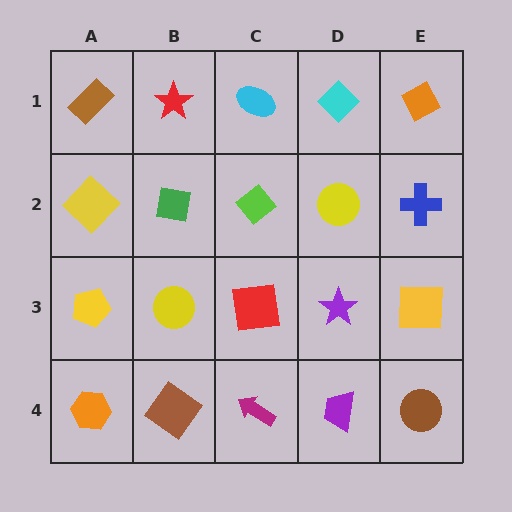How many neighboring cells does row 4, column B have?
3.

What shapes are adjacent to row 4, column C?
A red square (row 3, column C), a brown diamond (row 4, column B), a purple trapezoid (row 4, column D).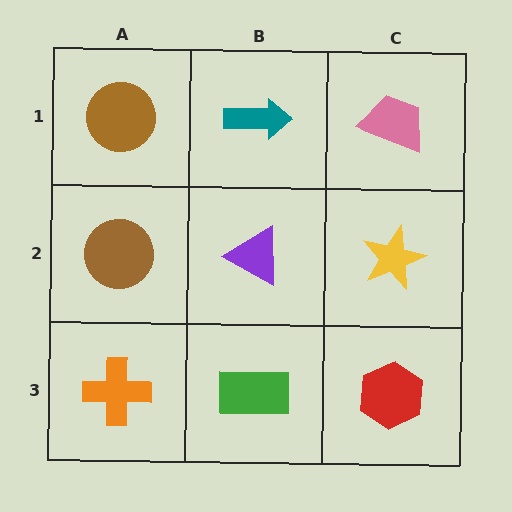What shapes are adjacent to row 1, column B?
A purple triangle (row 2, column B), a brown circle (row 1, column A), a pink trapezoid (row 1, column C).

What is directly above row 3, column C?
A yellow star.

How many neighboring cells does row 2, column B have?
4.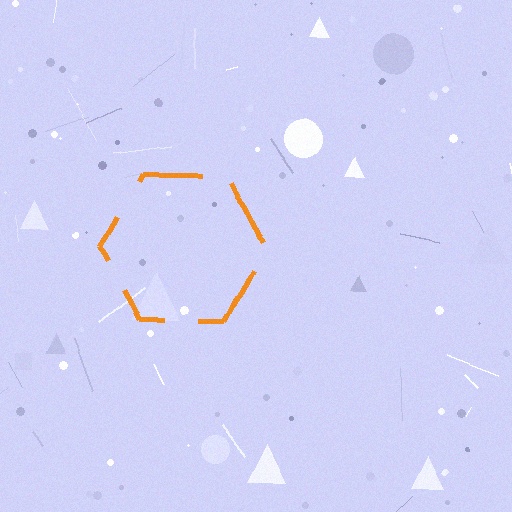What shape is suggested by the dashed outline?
The dashed outline suggests a hexagon.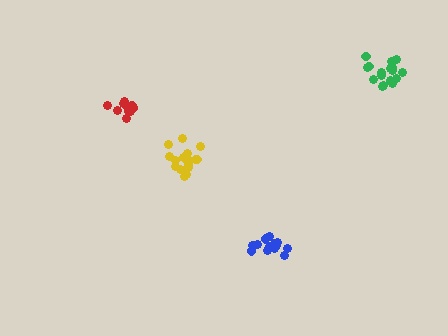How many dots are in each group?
Group 1: 12 dots, Group 2: 17 dots, Group 3: 17 dots, Group 4: 13 dots (59 total).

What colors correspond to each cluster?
The clusters are colored: red, green, yellow, blue.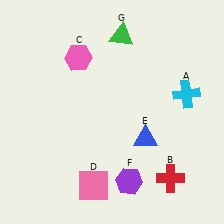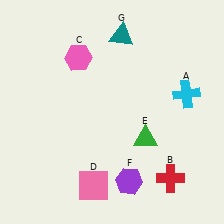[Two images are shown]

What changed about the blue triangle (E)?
In Image 1, E is blue. In Image 2, it changed to green.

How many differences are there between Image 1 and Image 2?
There are 2 differences between the two images.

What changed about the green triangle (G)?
In Image 1, G is green. In Image 2, it changed to teal.